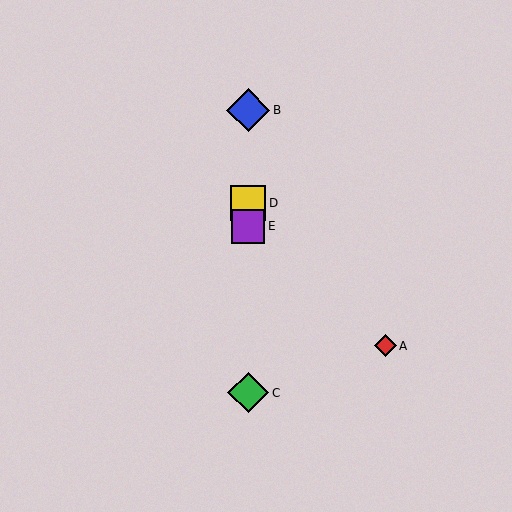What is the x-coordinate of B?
Object B is at x≈248.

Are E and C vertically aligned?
Yes, both are at x≈248.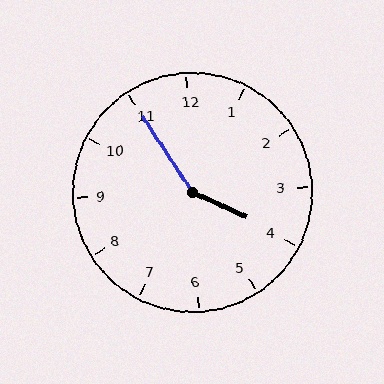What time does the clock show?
3:55.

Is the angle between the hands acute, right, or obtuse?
It is obtuse.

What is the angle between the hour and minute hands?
Approximately 148 degrees.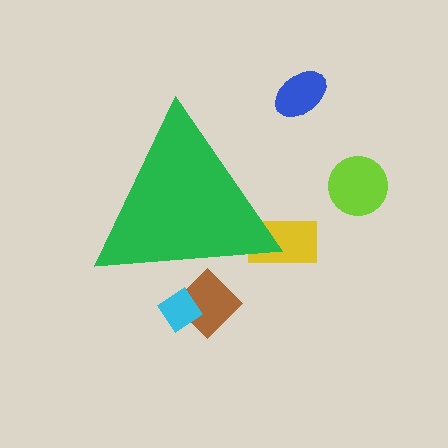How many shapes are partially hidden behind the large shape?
3 shapes are partially hidden.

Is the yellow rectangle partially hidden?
Yes, the yellow rectangle is partially hidden behind the green triangle.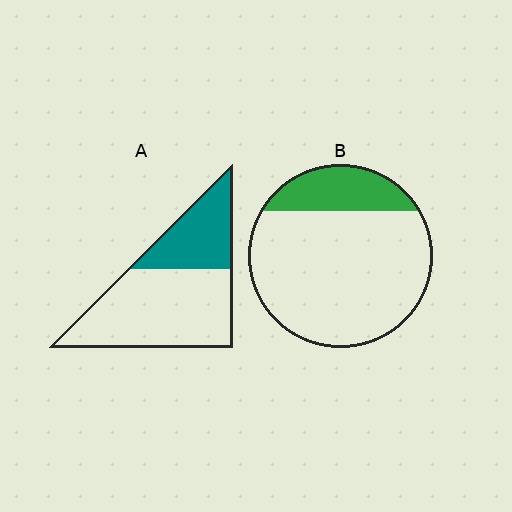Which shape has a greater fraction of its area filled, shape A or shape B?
Shape A.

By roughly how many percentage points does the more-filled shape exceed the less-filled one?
By roughly 15 percentage points (A over B).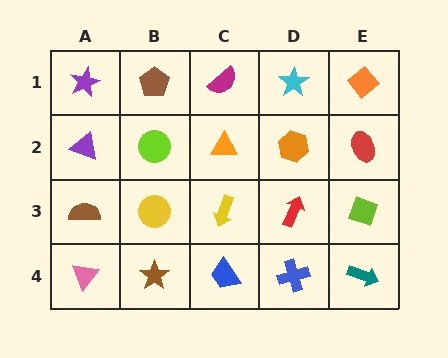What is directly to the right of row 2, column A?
A lime circle.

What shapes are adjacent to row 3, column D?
An orange hexagon (row 2, column D), a blue cross (row 4, column D), a yellow arrow (row 3, column C), a lime diamond (row 3, column E).